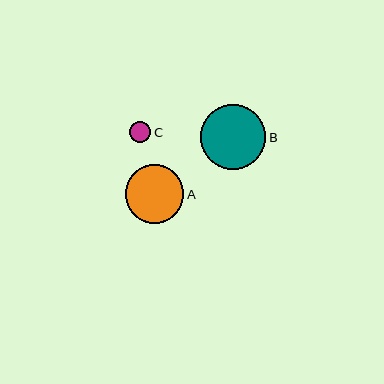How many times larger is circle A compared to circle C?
Circle A is approximately 2.8 times the size of circle C.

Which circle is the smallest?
Circle C is the smallest with a size of approximately 21 pixels.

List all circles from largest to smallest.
From largest to smallest: B, A, C.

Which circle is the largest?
Circle B is the largest with a size of approximately 65 pixels.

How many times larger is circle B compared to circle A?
Circle B is approximately 1.1 times the size of circle A.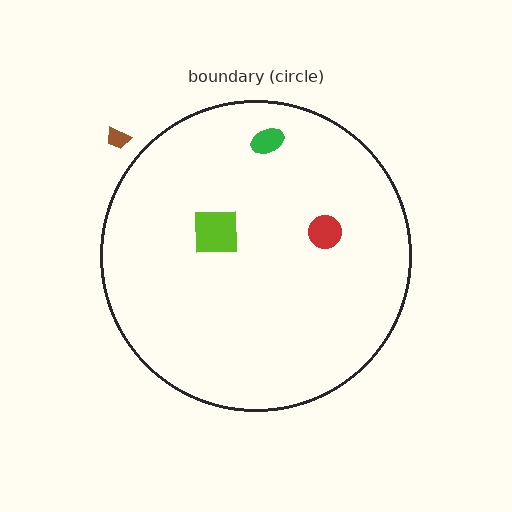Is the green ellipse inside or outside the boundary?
Inside.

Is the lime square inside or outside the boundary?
Inside.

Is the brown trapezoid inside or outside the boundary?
Outside.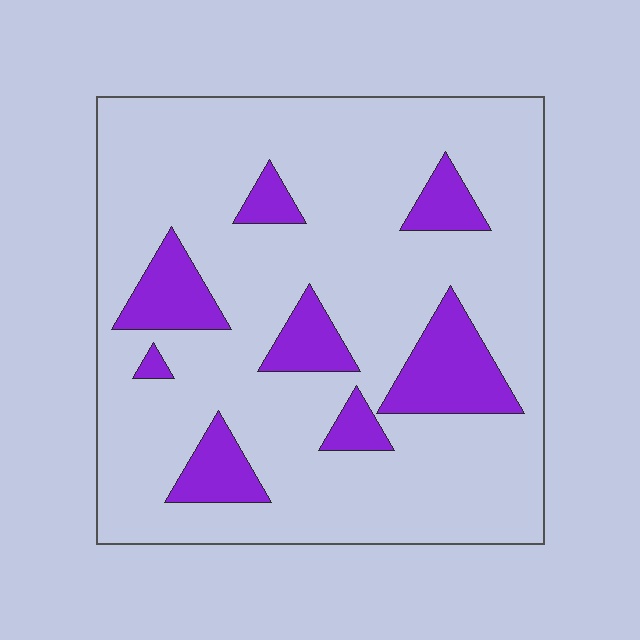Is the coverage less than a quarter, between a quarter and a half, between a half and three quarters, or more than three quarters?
Less than a quarter.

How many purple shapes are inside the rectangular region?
8.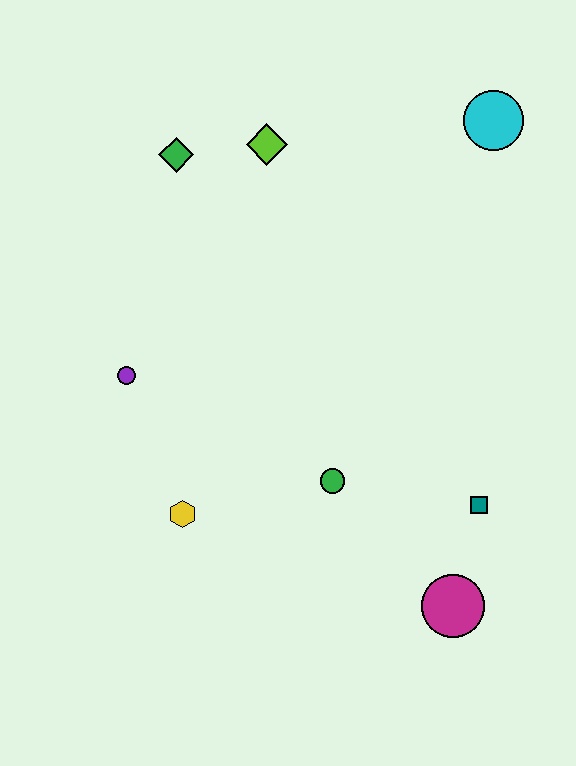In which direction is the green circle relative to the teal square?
The green circle is to the left of the teal square.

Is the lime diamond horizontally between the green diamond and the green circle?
Yes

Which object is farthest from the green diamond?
The magenta circle is farthest from the green diamond.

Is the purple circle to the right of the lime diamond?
No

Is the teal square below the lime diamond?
Yes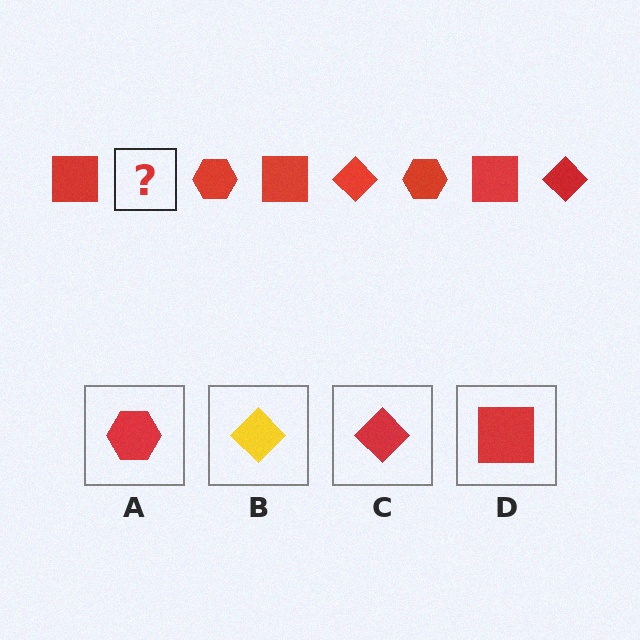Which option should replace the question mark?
Option C.